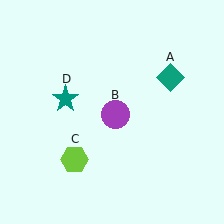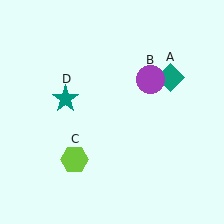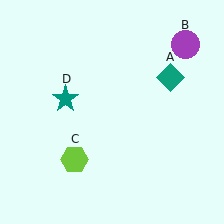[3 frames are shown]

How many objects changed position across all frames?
1 object changed position: purple circle (object B).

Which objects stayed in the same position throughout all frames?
Teal diamond (object A) and lime hexagon (object C) and teal star (object D) remained stationary.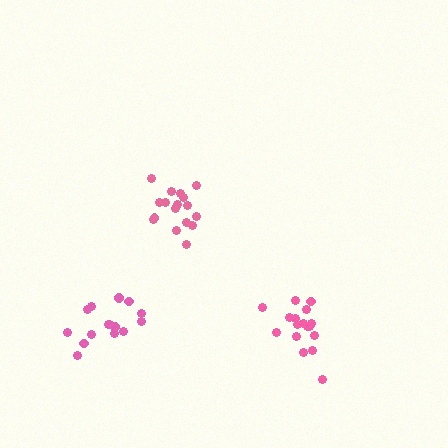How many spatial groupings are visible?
There are 3 spatial groupings.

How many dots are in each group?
Group 1: 17 dots, Group 2: 15 dots, Group 3: 17 dots (49 total).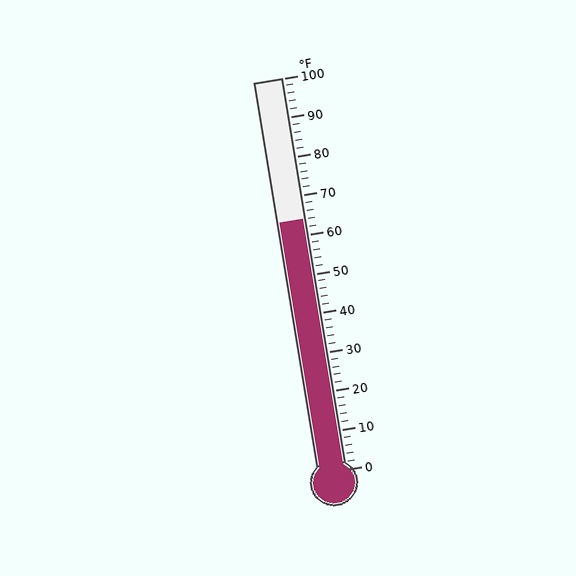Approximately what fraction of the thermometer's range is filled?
The thermometer is filled to approximately 65% of its range.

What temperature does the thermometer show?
The thermometer shows approximately 64°F.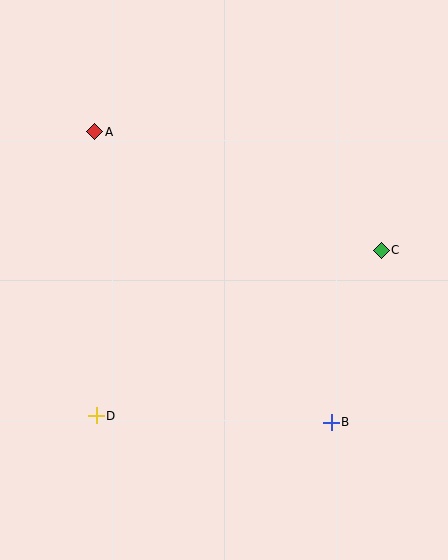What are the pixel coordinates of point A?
Point A is at (95, 132).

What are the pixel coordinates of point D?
Point D is at (96, 416).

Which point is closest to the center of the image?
Point C at (381, 250) is closest to the center.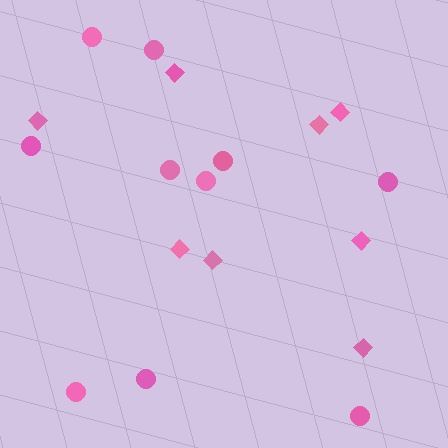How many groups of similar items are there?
There are 2 groups: one group of circles (10) and one group of diamonds (8).